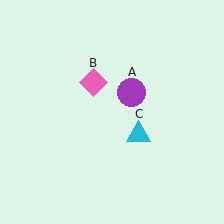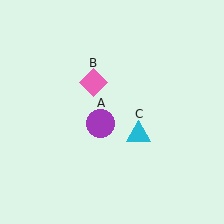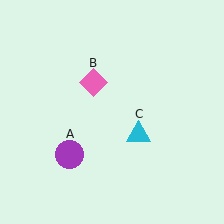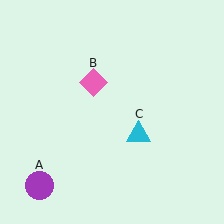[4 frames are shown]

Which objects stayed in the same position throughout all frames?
Pink diamond (object B) and cyan triangle (object C) remained stationary.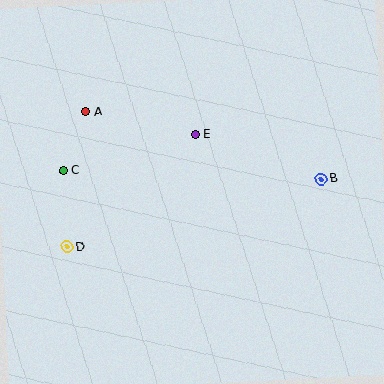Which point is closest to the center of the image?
Point E at (196, 135) is closest to the center.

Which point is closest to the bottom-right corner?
Point B is closest to the bottom-right corner.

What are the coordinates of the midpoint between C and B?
The midpoint between C and B is at (192, 175).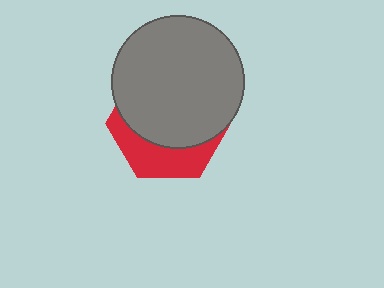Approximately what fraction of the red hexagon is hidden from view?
Roughly 67% of the red hexagon is hidden behind the gray circle.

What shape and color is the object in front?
The object in front is a gray circle.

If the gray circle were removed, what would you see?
You would see the complete red hexagon.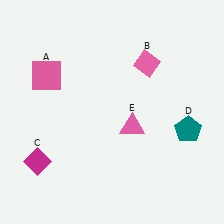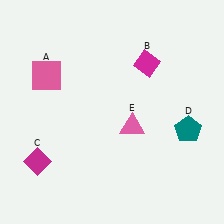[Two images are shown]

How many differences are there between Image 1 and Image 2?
There is 1 difference between the two images.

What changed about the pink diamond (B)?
In Image 1, B is pink. In Image 2, it changed to magenta.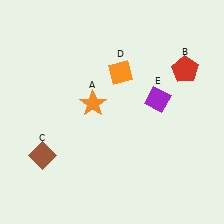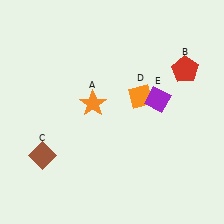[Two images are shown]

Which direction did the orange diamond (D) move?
The orange diamond (D) moved down.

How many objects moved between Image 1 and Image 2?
1 object moved between the two images.